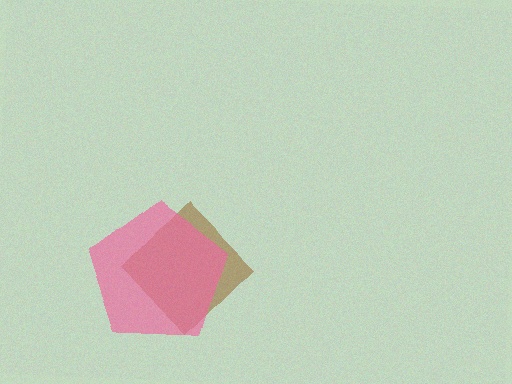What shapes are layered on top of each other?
The layered shapes are: a brown diamond, a pink pentagon.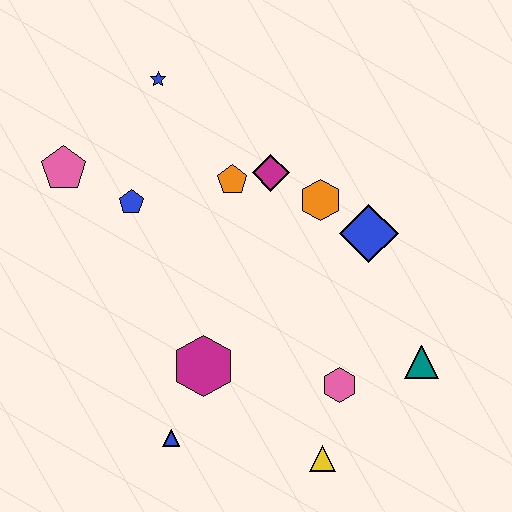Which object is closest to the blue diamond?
The orange hexagon is closest to the blue diamond.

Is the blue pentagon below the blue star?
Yes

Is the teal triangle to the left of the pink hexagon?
No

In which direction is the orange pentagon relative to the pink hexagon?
The orange pentagon is above the pink hexagon.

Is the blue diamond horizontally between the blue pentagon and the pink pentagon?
No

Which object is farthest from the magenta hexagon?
The blue star is farthest from the magenta hexagon.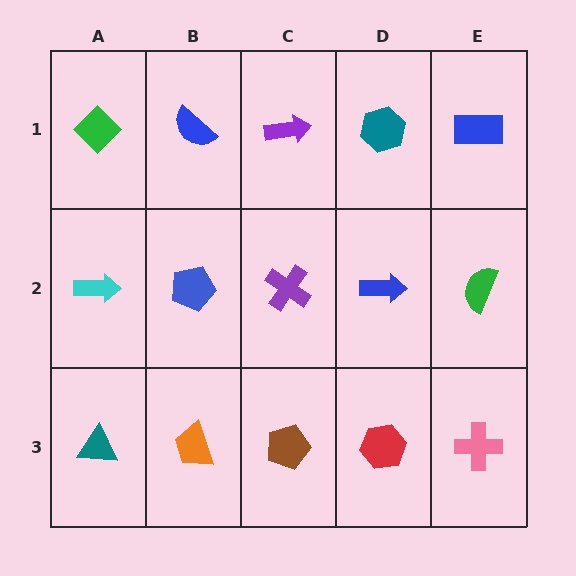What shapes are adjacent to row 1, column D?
A blue arrow (row 2, column D), a purple arrow (row 1, column C), a blue rectangle (row 1, column E).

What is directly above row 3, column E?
A green semicircle.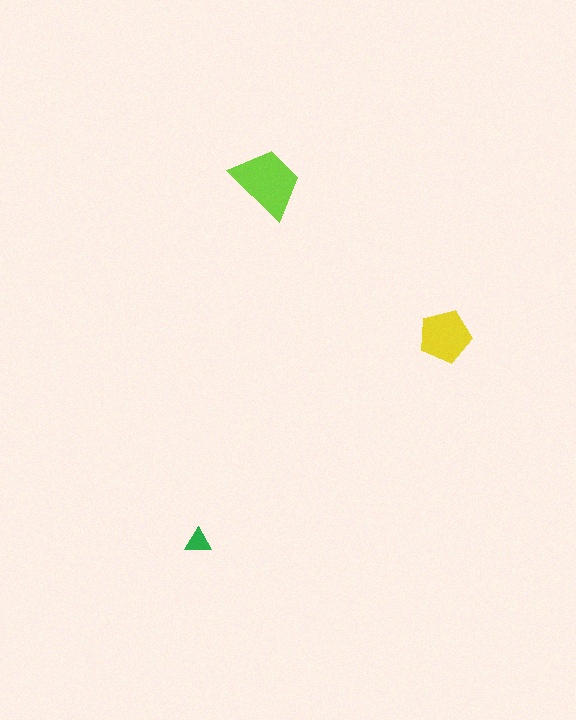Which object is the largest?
The lime trapezoid.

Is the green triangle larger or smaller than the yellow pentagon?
Smaller.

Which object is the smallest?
The green triangle.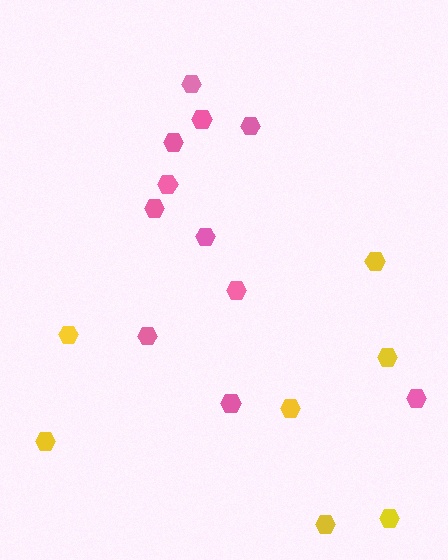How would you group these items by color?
There are 2 groups: one group of yellow hexagons (7) and one group of pink hexagons (11).